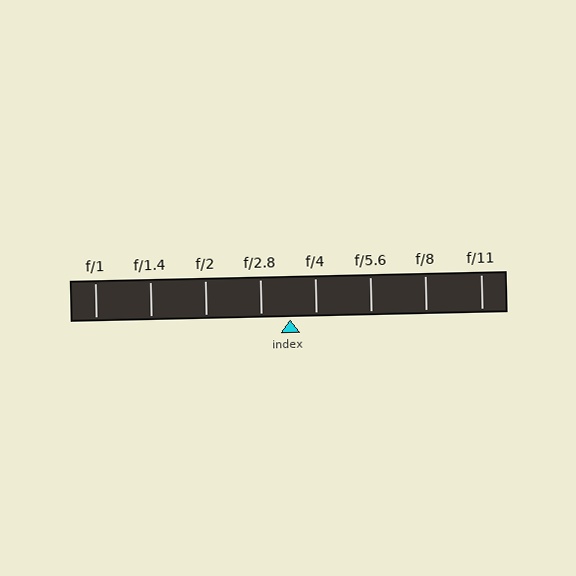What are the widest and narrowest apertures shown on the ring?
The widest aperture shown is f/1 and the narrowest is f/11.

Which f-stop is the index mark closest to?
The index mark is closest to f/4.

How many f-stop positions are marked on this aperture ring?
There are 8 f-stop positions marked.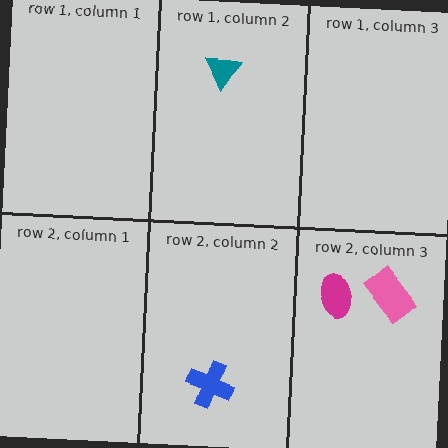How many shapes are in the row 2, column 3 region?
2.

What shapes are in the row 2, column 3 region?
The magenta ellipse, the pink rectangle.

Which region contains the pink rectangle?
The row 2, column 3 region.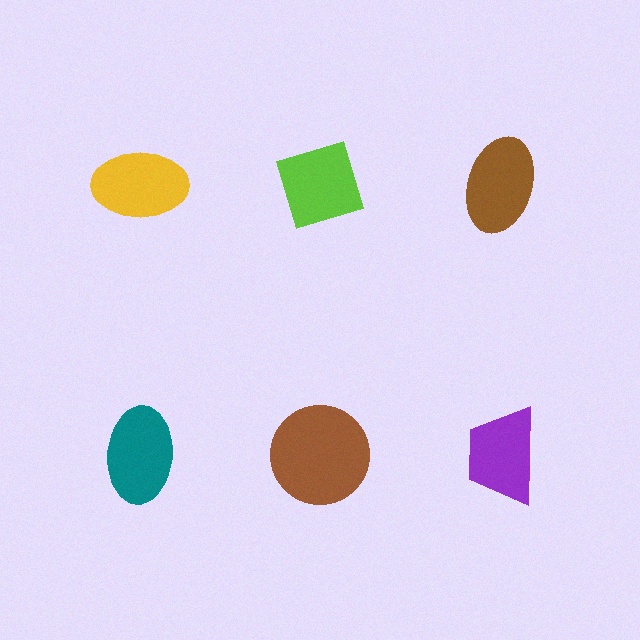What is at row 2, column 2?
A brown circle.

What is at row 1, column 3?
A brown ellipse.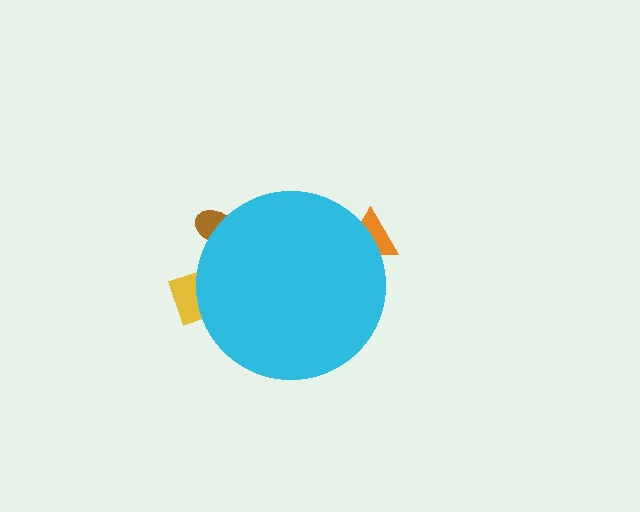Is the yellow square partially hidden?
Yes, the yellow square is partially hidden behind the cyan circle.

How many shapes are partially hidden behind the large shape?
3 shapes are partially hidden.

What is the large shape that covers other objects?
A cyan circle.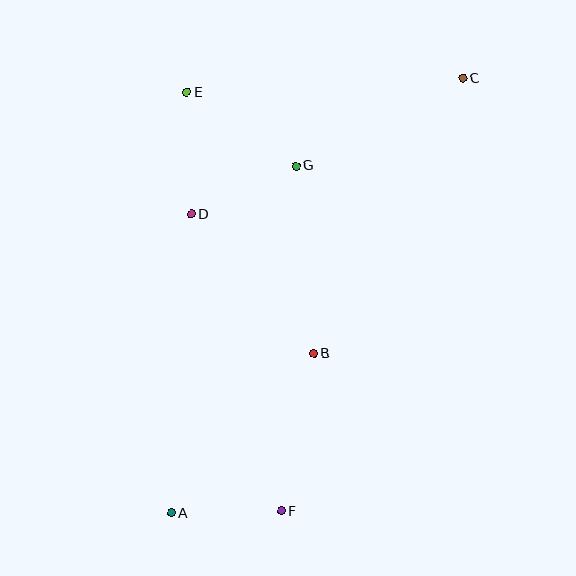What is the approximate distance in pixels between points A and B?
The distance between A and B is approximately 214 pixels.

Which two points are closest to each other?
Points A and F are closest to each other.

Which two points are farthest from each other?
Points A and C are farthest from each other.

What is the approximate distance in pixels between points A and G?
The distance between A and G is approximately 369 pixels.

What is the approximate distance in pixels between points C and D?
The distance between C and D is approximately 304 pixels.